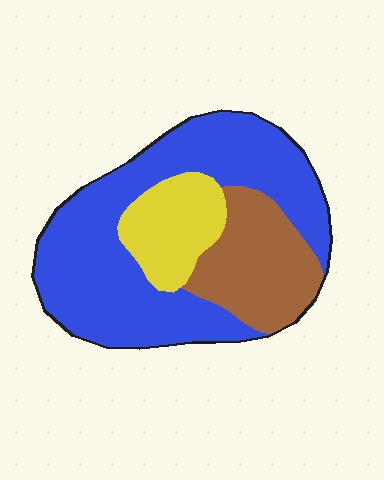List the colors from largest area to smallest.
From largest to smallest: blue, brown, yellow.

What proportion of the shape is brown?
Brown covers around 25% of the shape.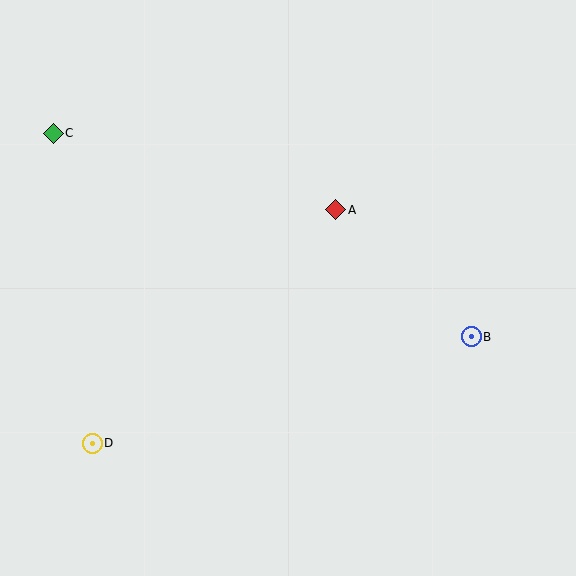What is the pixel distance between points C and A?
The distance between C and A is 293 pixels.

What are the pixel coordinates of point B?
Point B is at (471, 337).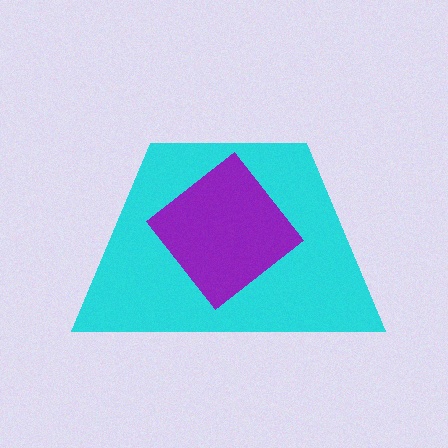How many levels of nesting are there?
2.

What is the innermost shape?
The purple diamond.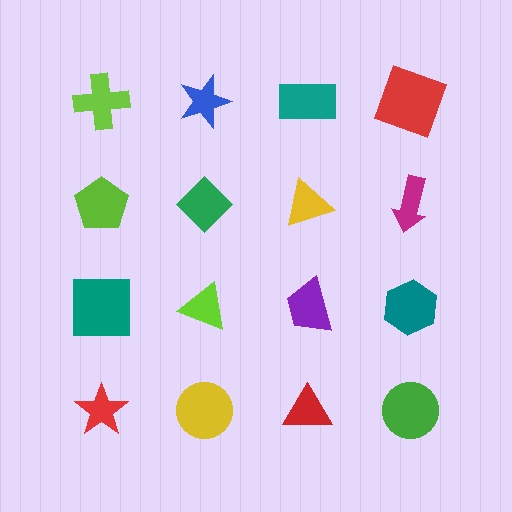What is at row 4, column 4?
A green circle.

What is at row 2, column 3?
A yellow triangle.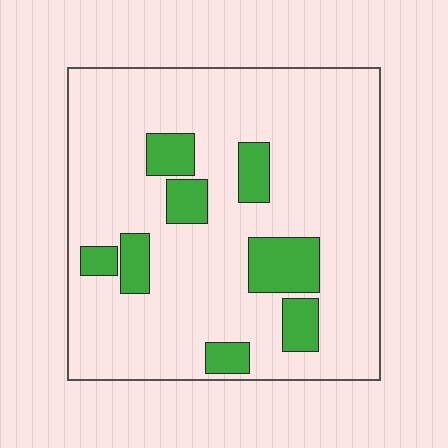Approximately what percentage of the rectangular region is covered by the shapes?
Approximately 15%.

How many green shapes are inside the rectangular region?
8.